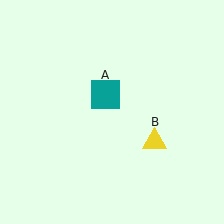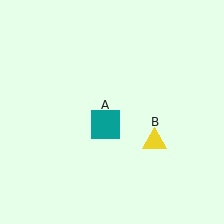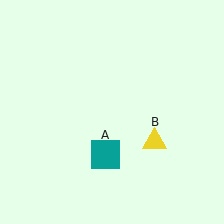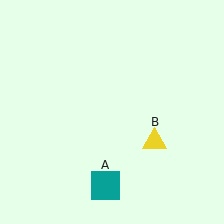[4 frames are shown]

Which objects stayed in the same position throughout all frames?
Yellow triangle (object B) remained stationary.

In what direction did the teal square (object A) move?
The teal square (object A) moved down.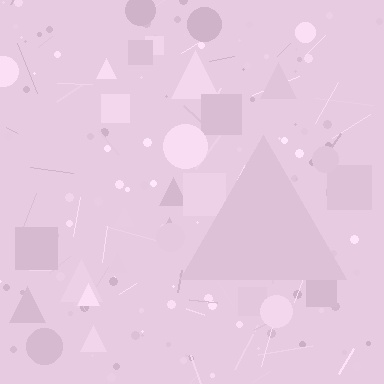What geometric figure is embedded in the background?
A triangle is embedded in the background.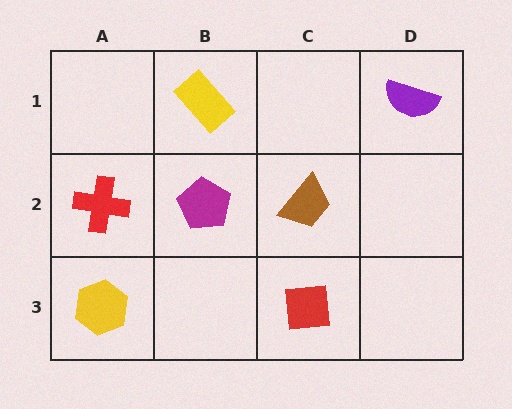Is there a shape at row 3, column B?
No, that cell is empty.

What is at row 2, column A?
A red cross.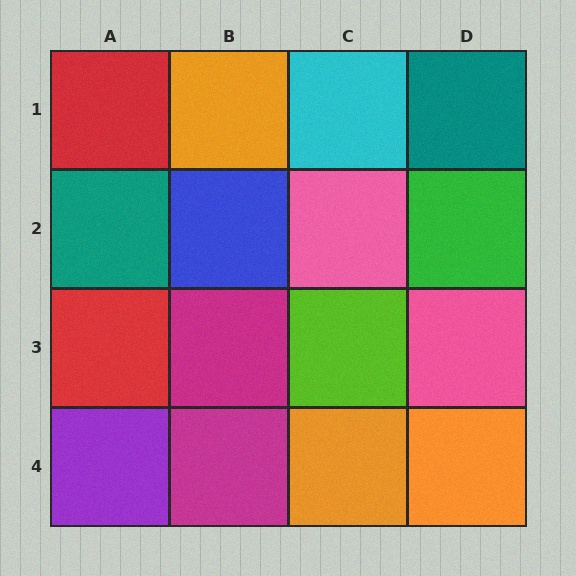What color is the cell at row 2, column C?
Pink.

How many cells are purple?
1 cell is purple.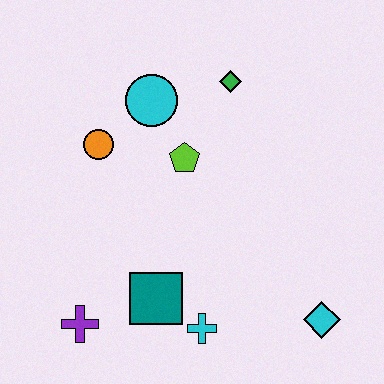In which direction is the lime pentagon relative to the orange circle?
The lime pentagon is to the right of the orange circle.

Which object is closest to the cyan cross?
The teal square is closest to the cyan cross.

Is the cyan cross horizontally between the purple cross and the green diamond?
Yes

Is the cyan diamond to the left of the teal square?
No